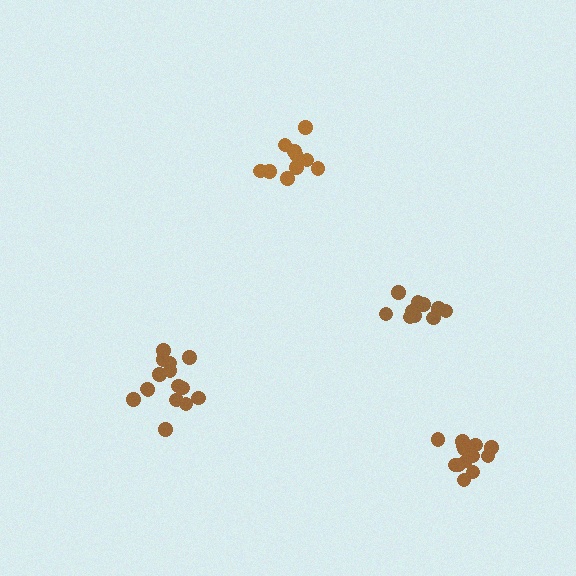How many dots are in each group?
Group 1: 13 dots, Group 2: 10 dots, Group 3: 15 dots, Group 4: 10 dots (48 total).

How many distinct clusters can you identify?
There are 4 distinct clusters.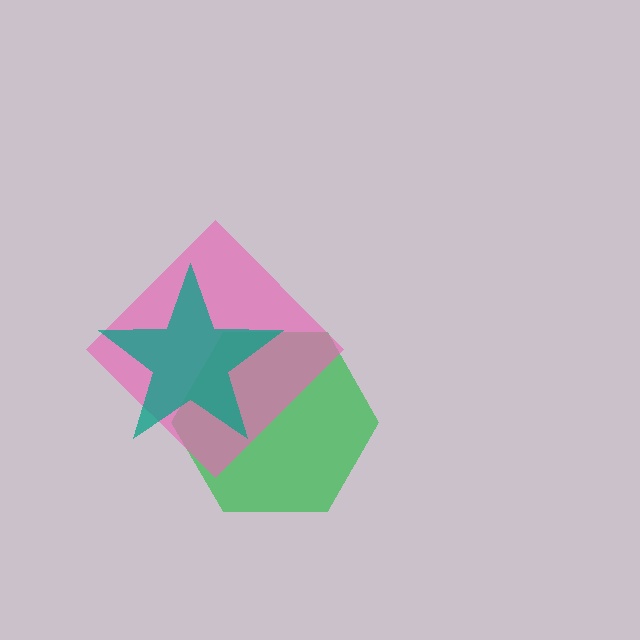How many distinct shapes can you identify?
There are 3 distinct shapes: a green hexagon, a pink diamond, a teal star.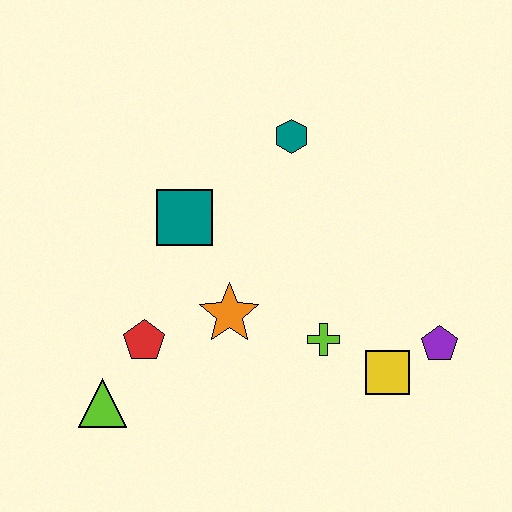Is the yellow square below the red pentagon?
Yes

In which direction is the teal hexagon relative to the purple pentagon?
The teal hexagon is above the purple pentagon.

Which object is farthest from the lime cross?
The lime triangle is farthest from the lime cross.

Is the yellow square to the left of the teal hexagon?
No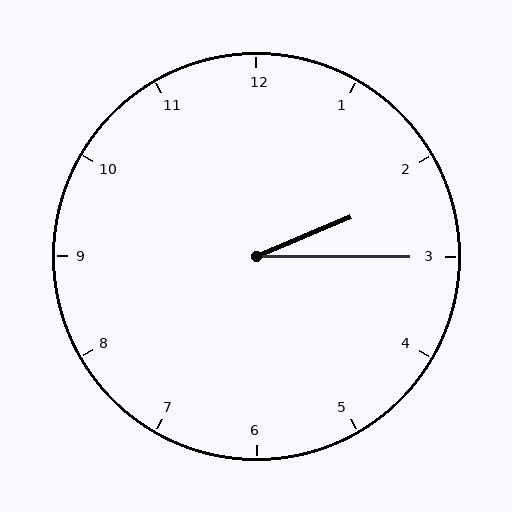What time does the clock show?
2:15.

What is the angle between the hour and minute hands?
Approximately 22 degrees.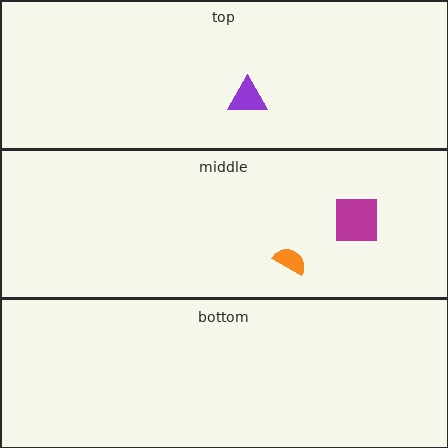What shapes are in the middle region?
The magenta square, the orange semicircle.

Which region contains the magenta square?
The middle region.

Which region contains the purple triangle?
The top region.